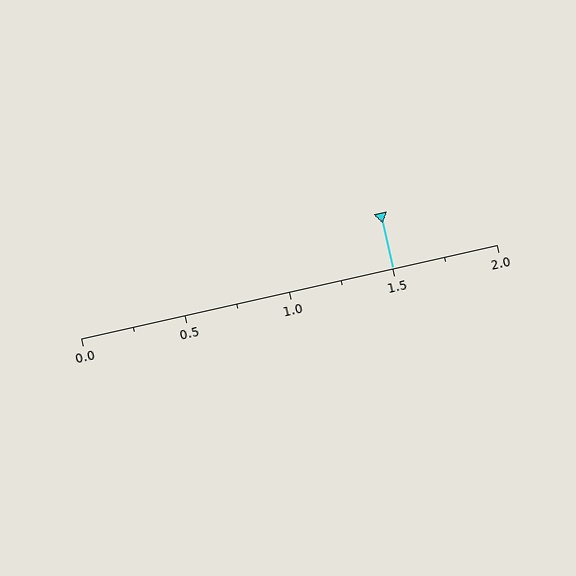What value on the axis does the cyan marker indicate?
The marker indicates approximately 1.5.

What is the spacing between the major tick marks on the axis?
The major ticks are spaced 0.5 apart.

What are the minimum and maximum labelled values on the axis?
The axis runs from 0.0 to 2.0.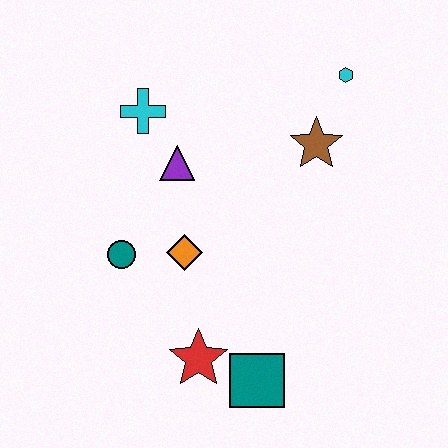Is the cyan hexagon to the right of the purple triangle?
Yes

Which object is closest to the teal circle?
The orange diamond is closest to the teal circle.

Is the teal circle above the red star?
Yes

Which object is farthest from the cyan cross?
The teal square is farthest from the cyan cross.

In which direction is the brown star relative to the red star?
The brown star is above the red star.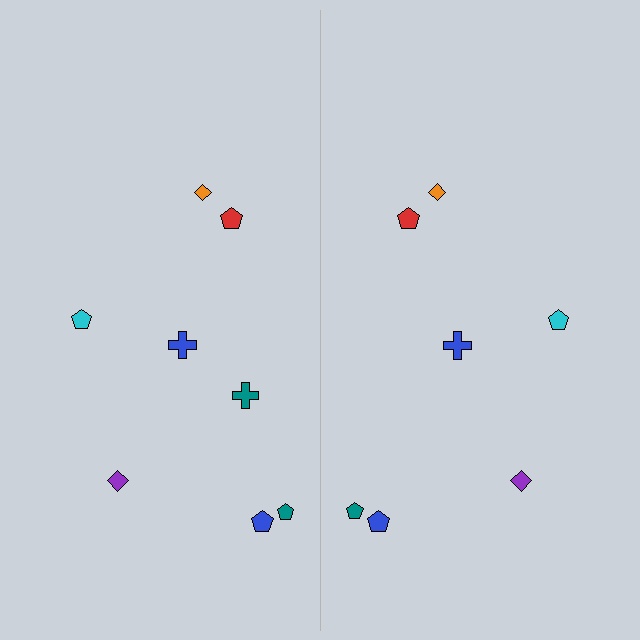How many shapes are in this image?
There are 15 shapes in this image.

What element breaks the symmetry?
A teal cross is missing from the right side.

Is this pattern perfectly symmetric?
No, the pattern is not perfectly symmetric. A teal cross is missing from the right side.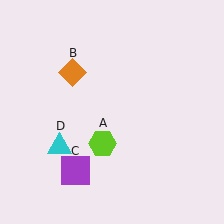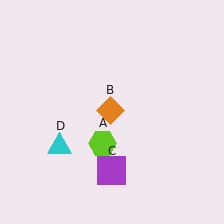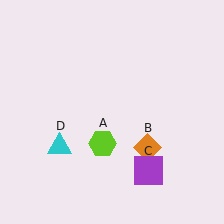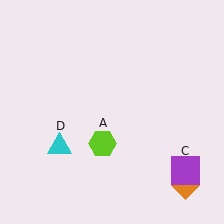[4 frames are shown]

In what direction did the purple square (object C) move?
The purple square (object C) moved right.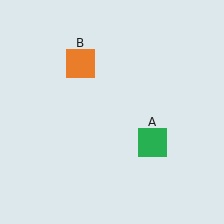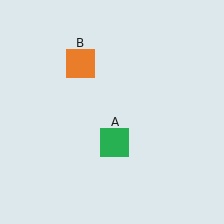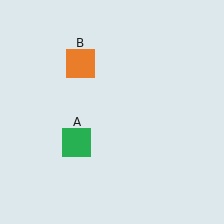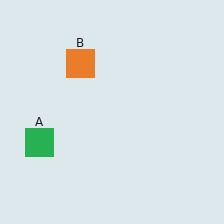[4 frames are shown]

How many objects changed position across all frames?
1 object changed position: green square (object A).